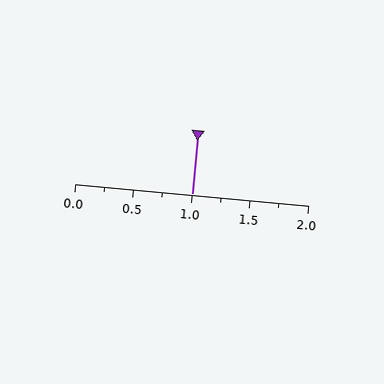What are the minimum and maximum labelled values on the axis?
The axis runs from 0.0 to 2.0.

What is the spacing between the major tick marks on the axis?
The major ticks are spaced 0.5 apart.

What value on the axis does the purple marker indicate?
The marker indicates approximately 1.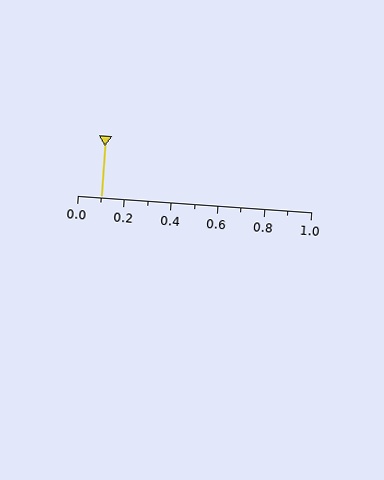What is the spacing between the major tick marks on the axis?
The major ticks are spaced 0.2 apart.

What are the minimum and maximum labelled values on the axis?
The axis runs from 0.0 to 1.0.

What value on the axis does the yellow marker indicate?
The marker indicates approximately 0.1.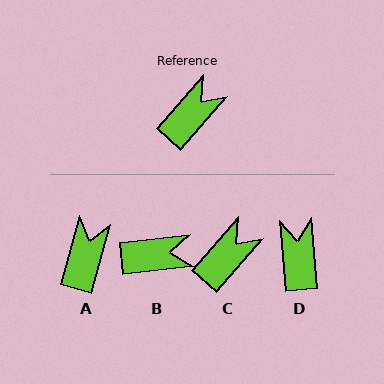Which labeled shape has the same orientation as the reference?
C.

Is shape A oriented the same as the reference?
No, it is off by about 25 degrees.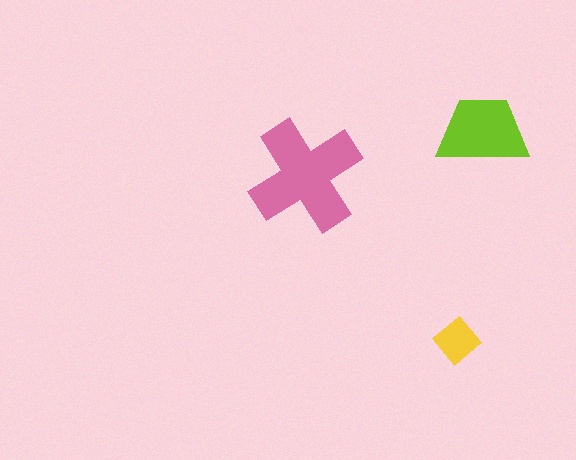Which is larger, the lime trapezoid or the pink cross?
The pink cross.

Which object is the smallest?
The yellow diamond.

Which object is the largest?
The pink cross.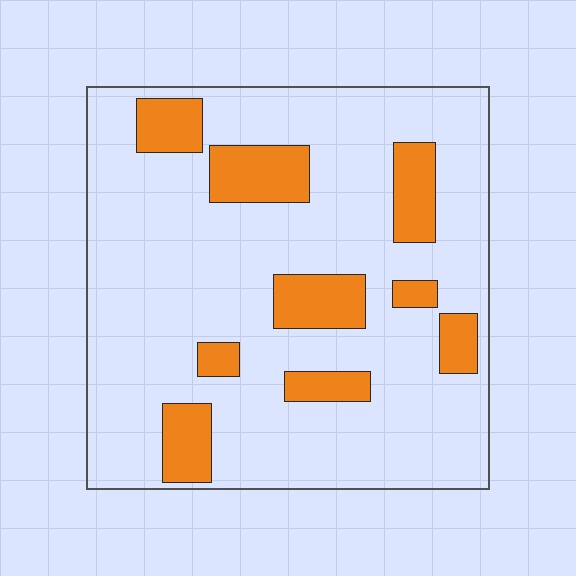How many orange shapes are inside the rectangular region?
9.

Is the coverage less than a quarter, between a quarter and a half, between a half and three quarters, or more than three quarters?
Less than a quarter.